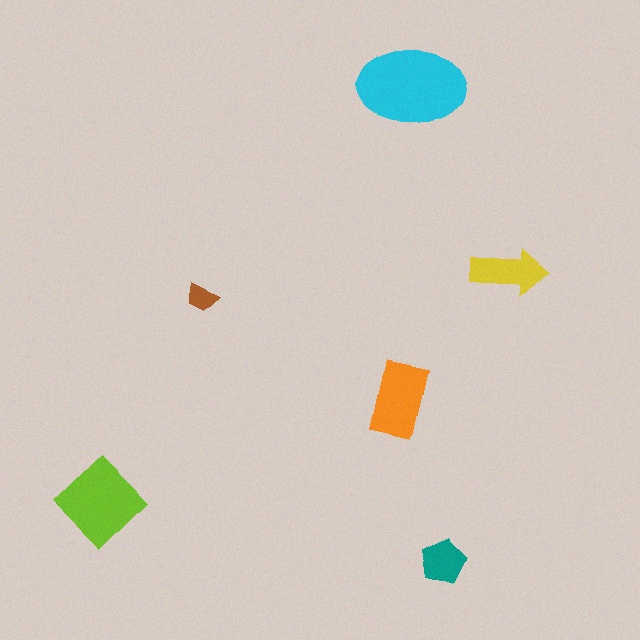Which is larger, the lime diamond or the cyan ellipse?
The cyan ellipse.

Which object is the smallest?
The brown trapezoid.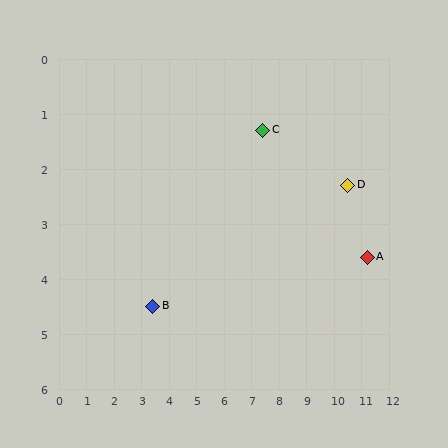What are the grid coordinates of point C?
Point C is at approximately (7.4, 1.3).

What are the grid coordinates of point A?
Point A is at approximately (11.2, 3.6).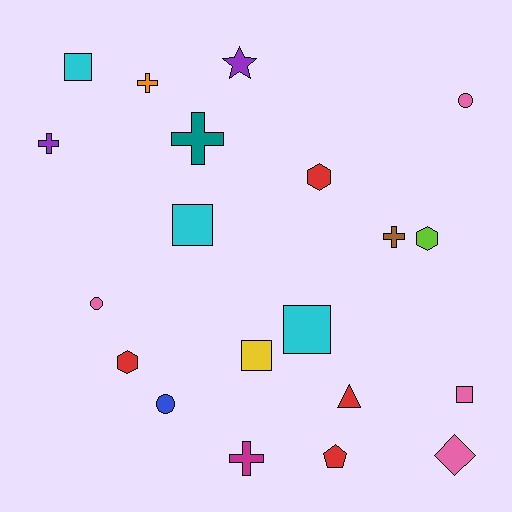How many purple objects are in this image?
There are 2 purple objects.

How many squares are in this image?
There are 5 squares.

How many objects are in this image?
There are 20 objects.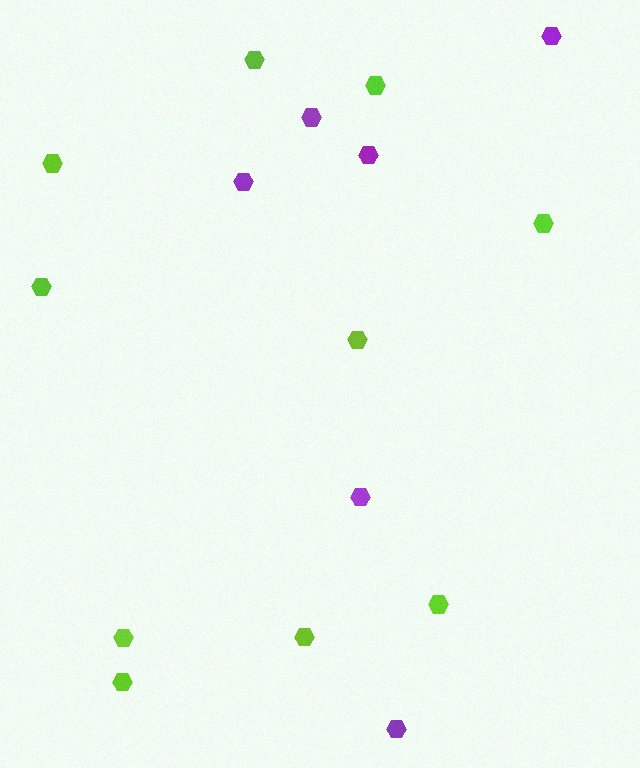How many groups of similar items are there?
There are 2 groups: one group of purple hexagons (6) and one group of lime hexagons (10).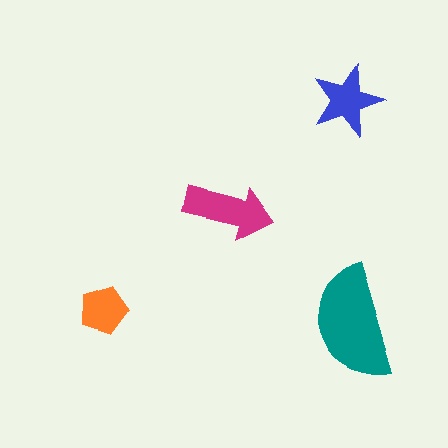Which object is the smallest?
The orange pentagon.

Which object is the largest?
The teal semicircle.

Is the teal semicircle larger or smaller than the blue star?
Larger.